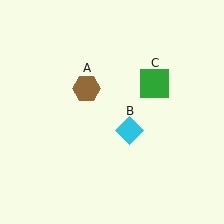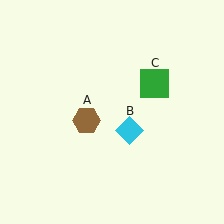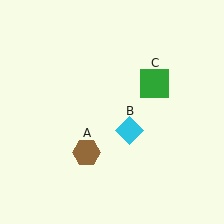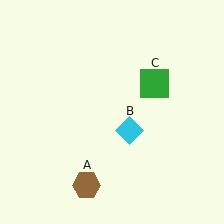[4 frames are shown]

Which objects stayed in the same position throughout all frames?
Cyan diamond (object B) and green square (object C) remained stationary.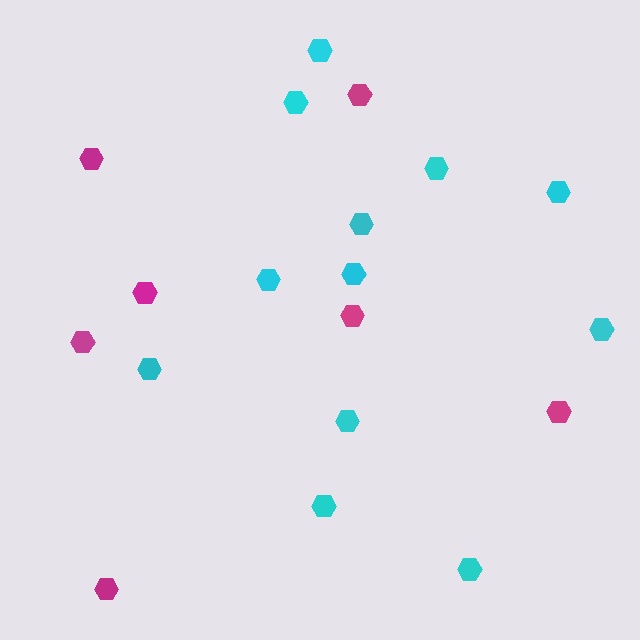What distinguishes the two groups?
There are 2 groups: one group of magenta hexagons (7) and one group of cyan hexagons (12).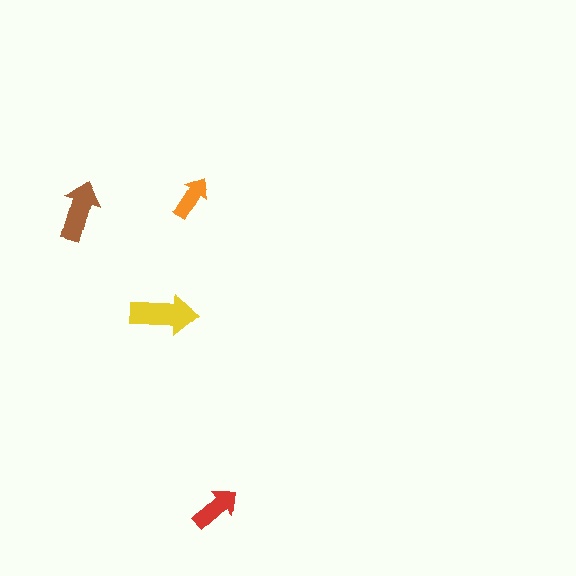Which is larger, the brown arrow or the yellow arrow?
The yellow one.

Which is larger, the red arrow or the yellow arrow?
The yellow one.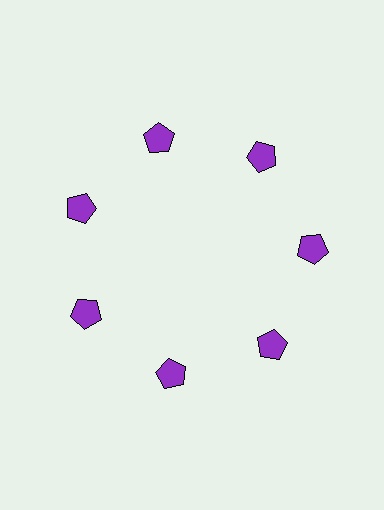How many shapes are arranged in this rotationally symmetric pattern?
There are 7 shapes, arranged in 7 groups of 1.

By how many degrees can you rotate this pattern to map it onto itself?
The pattern maps onto itself every 51 degrees of rotation.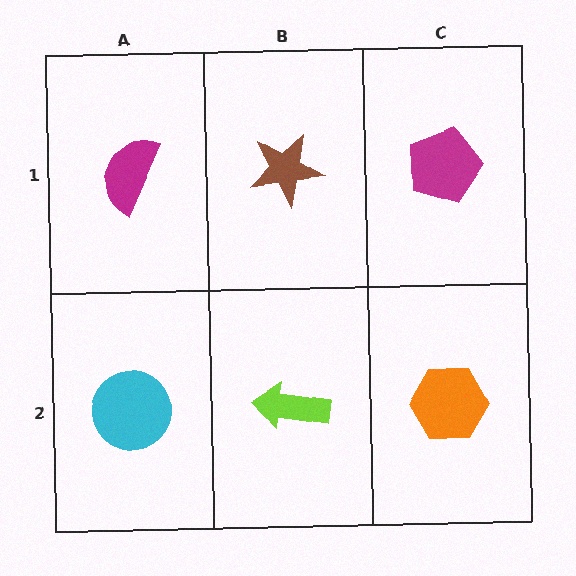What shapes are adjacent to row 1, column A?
A cyan circle (row 2, column A), a brown star (row 1, column B).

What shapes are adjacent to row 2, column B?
A brown star (row 1, column B), a cyan circle (row 2, column A), an orange hexagon (row 2, column C).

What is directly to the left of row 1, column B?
A magenta semicircle.